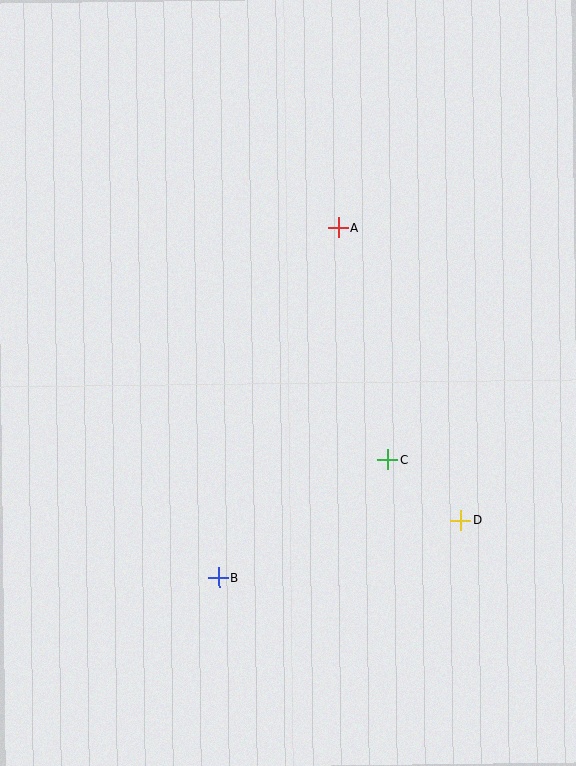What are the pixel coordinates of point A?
Point A is at (338, 228).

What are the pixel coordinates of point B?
Point B is at (218, 578).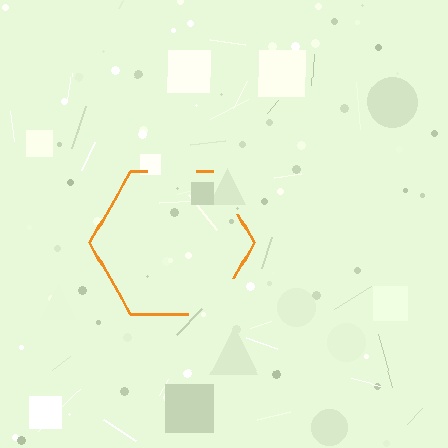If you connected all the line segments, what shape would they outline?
They would outline a hexagon.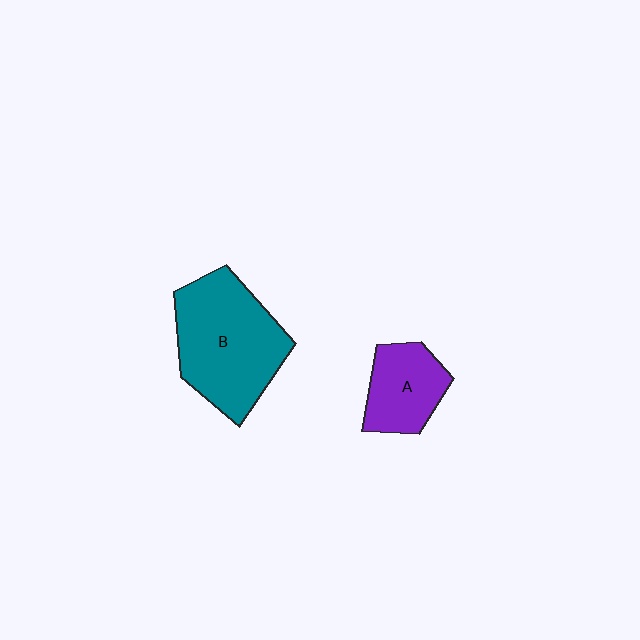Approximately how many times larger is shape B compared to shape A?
Approximately 1.9 times.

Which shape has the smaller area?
Shape A (purple).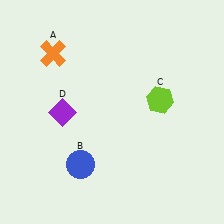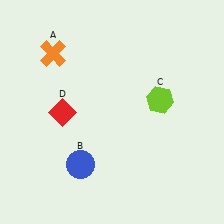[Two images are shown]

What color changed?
The diamond (D) changed from purple in Image 1 to red in Image 2.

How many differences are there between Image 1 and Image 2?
There is 1 difference between the two images.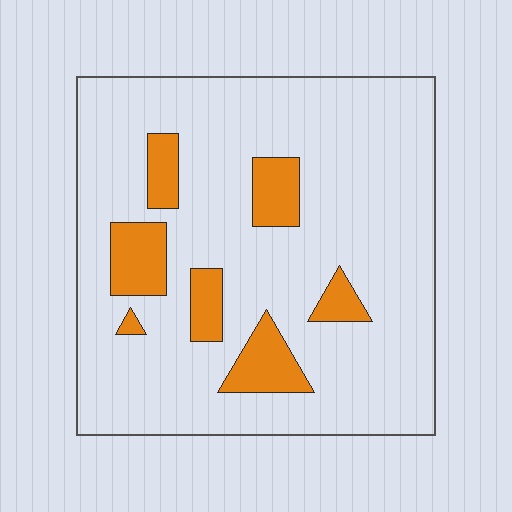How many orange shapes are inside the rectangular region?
7.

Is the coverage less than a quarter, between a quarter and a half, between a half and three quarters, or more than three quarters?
Less than a quarter.